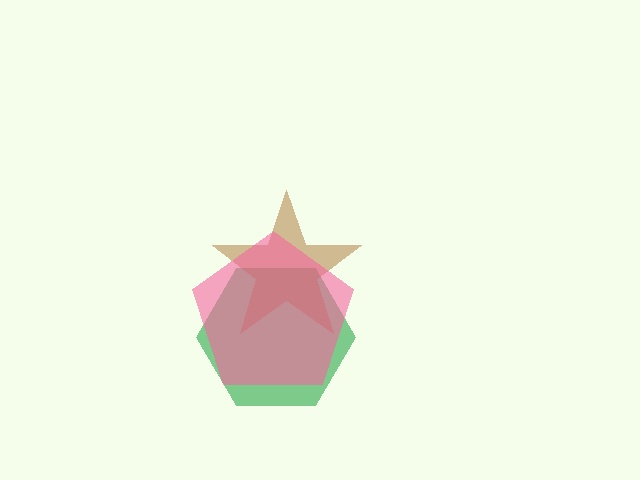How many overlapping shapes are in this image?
There are 3 overlapping shapes in the image.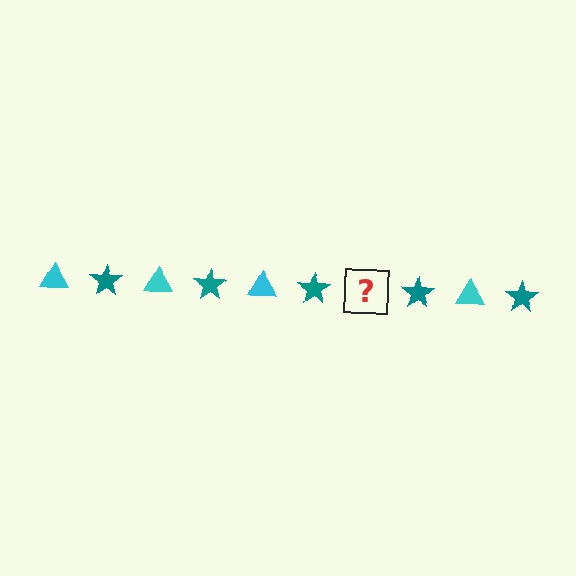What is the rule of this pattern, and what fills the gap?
The rule is that the pattern alternates between cyan triangle and teal star. The gap should be filled with a cyan triangle.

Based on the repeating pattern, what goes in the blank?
The blank should be a cyan triangle.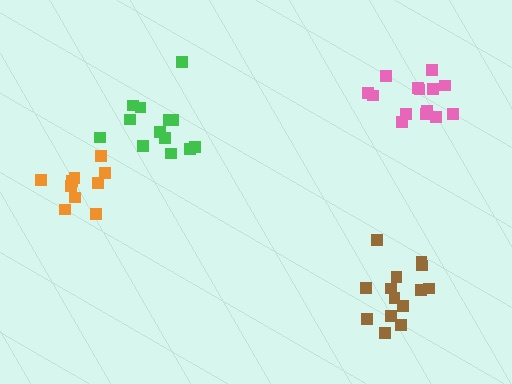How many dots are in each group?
Group 1: 10 dots, Group 2: 14 dots, Group 3: 14 dots, Group 4: 13 dots (51 total).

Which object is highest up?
The pink cluster is topmost.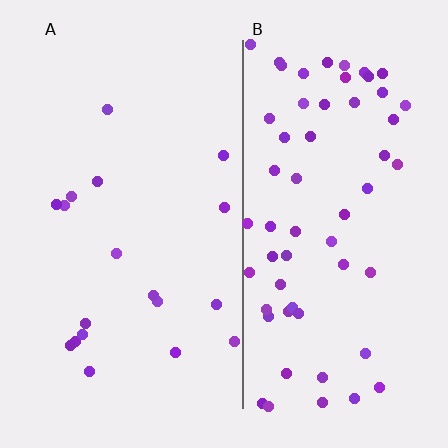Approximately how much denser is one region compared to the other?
Approximately 3.3× — region B over region A.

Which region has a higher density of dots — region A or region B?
B (the right).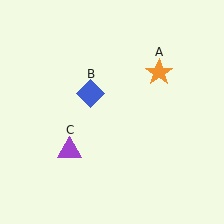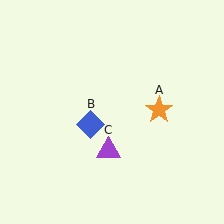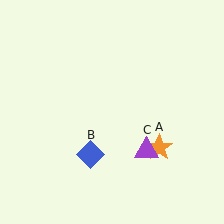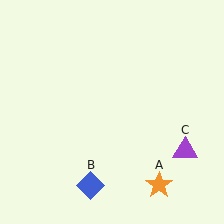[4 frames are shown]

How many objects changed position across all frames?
3 objects changed position: orange star (object A), blue diamond (object B), purple triangle (object C).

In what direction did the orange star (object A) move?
The orange star (object A) moved down.